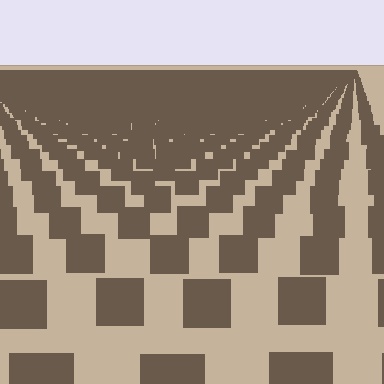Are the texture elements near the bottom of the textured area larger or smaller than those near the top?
Larger. Near the bottom, elements are closer to the viewer and appear at a bigger on-screen size.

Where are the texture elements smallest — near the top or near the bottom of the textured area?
Near the top.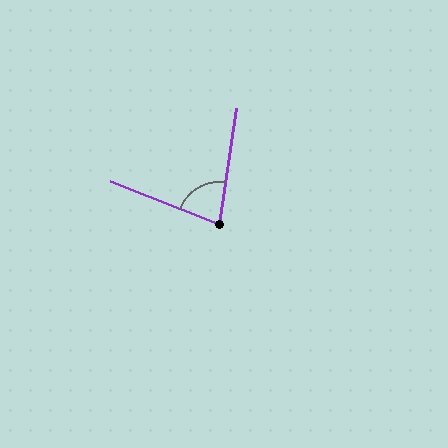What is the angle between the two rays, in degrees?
Approximately 76 degrees.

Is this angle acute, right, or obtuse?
It is acute.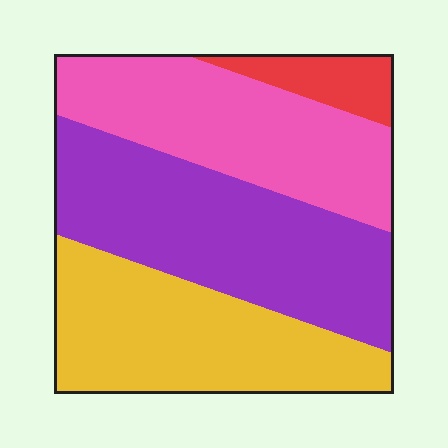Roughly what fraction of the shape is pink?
Pink takes up between a quarter and a half of the shape.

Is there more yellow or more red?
Yellow.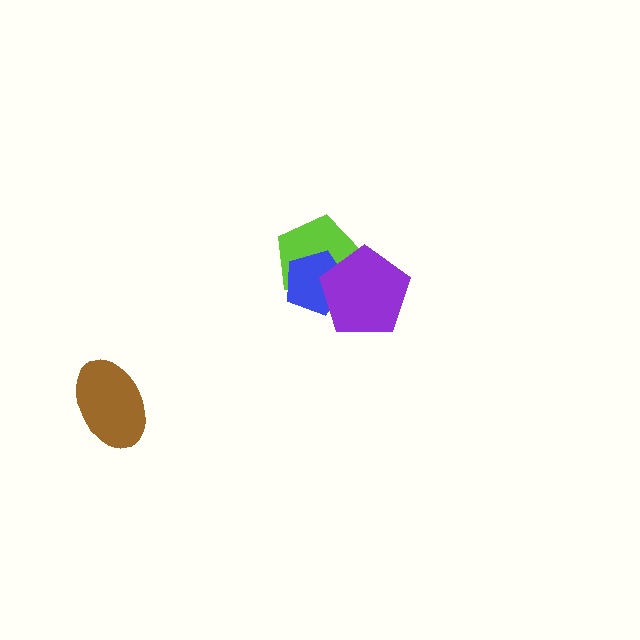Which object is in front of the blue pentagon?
The purple pentagon is in front of the blue pentagon.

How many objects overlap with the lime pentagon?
2 objects overlap with the lime pentagon.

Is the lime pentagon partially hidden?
Yes, it is partially covered by another shape.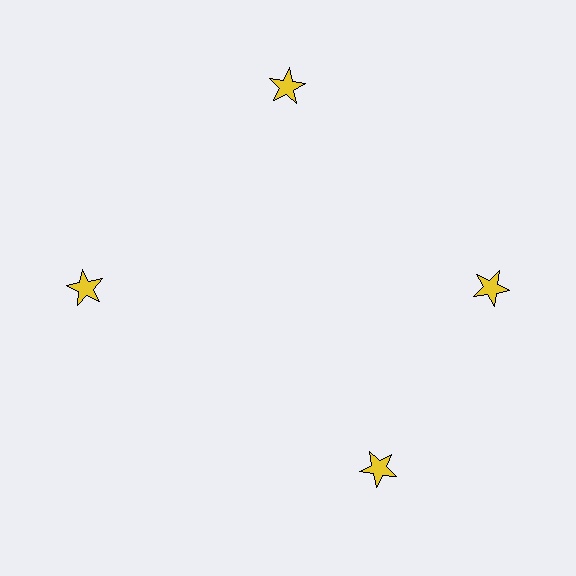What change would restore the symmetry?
The symmetry would be restored by rotating it back into even spacing with its neighbors so that all 4 stars sit at equal angles and equal distance from the center.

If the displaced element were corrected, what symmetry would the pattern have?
It would have 4-fold rotational symmetry — the pattern would map onto itself every 90 degrees.